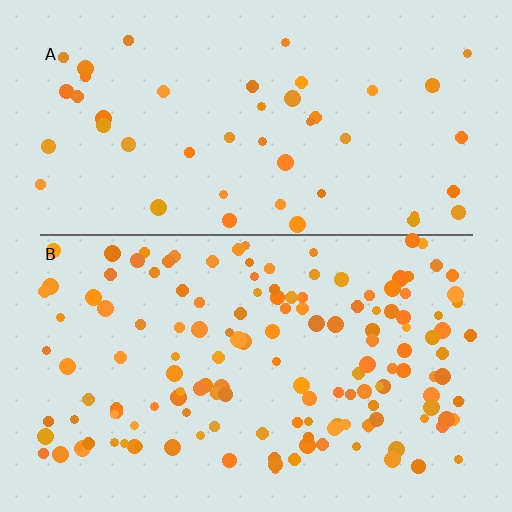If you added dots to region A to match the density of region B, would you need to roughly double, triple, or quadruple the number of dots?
Approximately triple.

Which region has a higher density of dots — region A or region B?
B (the bottom).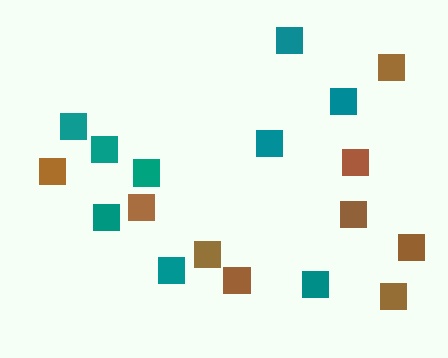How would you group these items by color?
There are 2 groups: one group of brown squares (9) and one group of teal squares (9).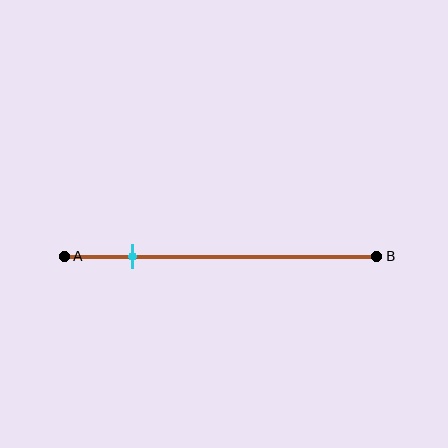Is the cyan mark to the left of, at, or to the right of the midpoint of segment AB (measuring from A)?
The cyan mark is to the left of the midpoint of segment AB.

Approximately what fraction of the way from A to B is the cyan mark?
The cyan mark is approximately 20% of the way from A to B.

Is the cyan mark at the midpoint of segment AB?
No, the mark is at about 20% from A, not at the 50% midpoint.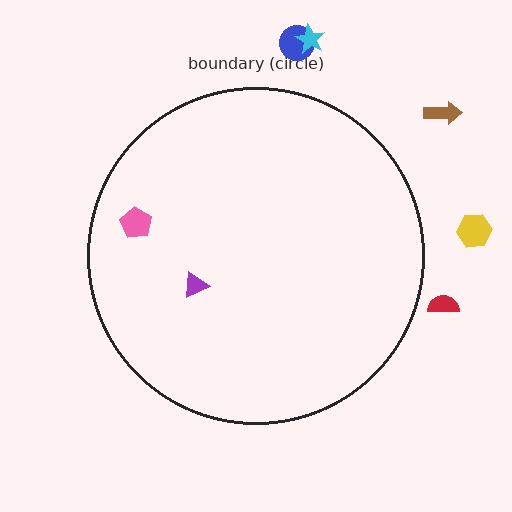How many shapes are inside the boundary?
2 inside, 5 outside.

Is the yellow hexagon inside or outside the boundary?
Outside.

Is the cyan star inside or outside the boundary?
Outside.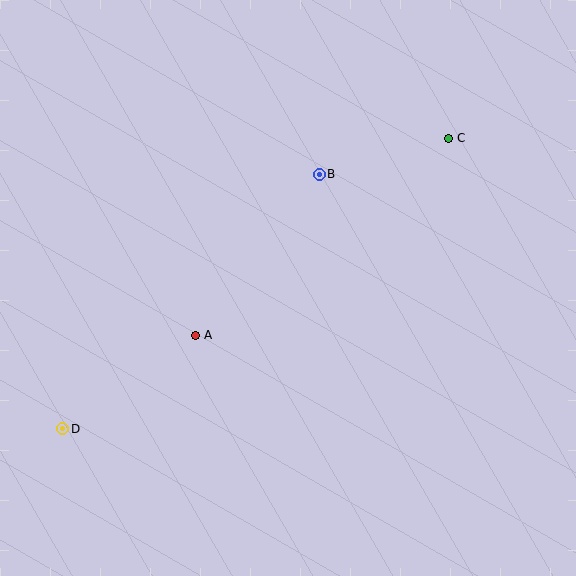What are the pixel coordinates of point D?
Point D is at (63, 429).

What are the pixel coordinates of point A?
Point A is at (196, 335).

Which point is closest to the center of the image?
Point A at (196, 335) is closest to the center.